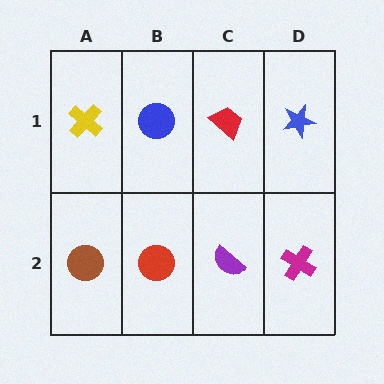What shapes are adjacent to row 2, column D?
A blue star (row 1, column D), a purple semicircle (row 2, column C).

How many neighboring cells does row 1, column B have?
3.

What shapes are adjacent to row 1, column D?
A magenta cross (row 2, column D), a red trapezoid (row 1, column C).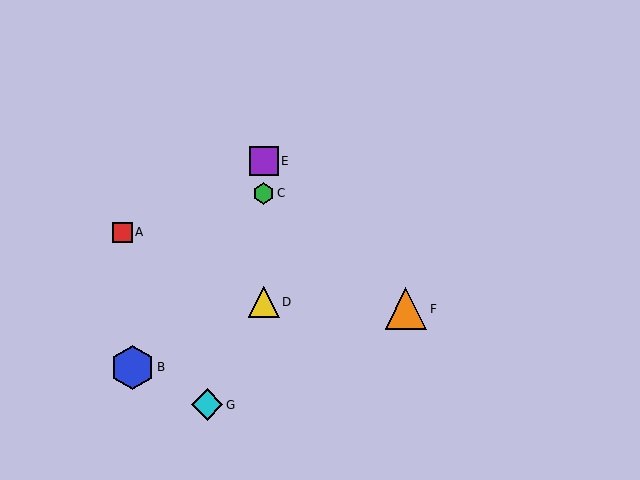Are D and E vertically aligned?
Yes, both are at x≈264.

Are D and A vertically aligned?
No, D is at x≈264 and A is at x≈122.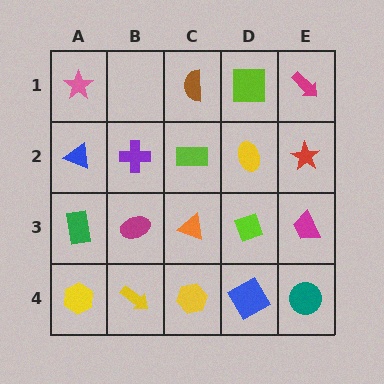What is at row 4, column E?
A teal circle.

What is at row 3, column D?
A lime diamond.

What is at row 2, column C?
A lime rectangle.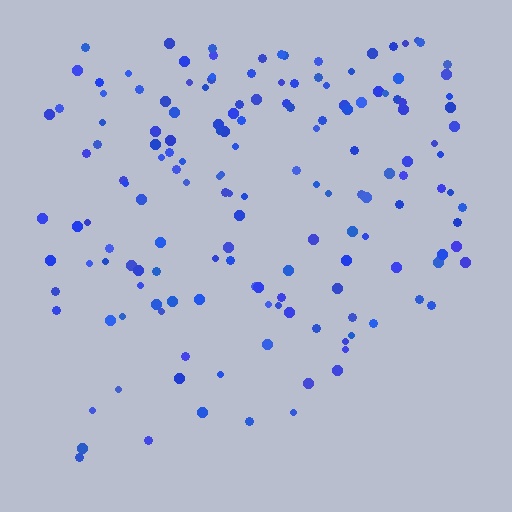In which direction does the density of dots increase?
From bottom to top, with the top side densest.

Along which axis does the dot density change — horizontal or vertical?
Vertical.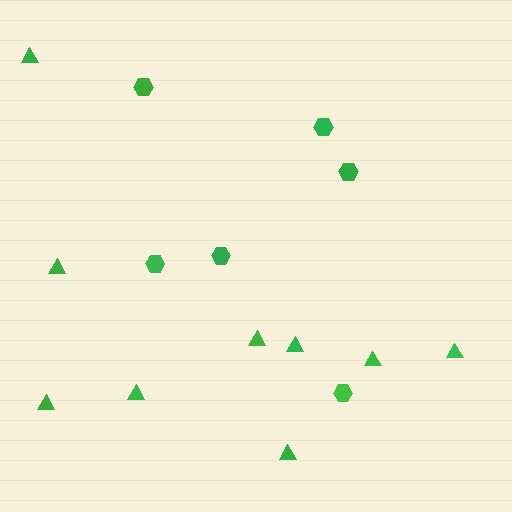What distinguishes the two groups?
There are 2 groups: one group of hexagons (6) and one group of triangles (9).